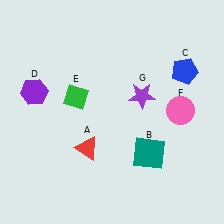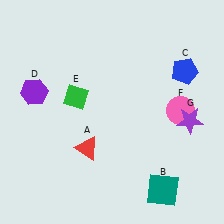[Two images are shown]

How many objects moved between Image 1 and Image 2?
2 objects moved between the two images.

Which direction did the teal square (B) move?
The teal square (B) moved down.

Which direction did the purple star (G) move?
The purple star (G) moved right.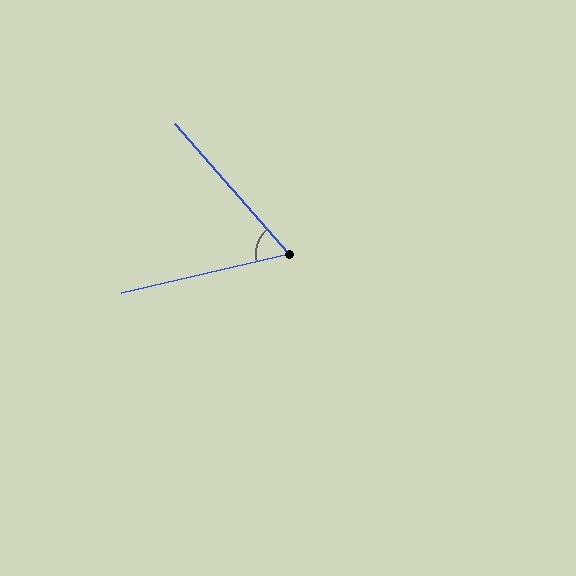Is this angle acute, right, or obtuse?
It is acute.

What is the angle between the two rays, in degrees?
Approximately 62 degrees.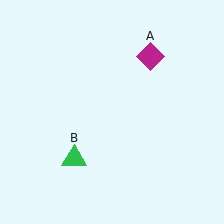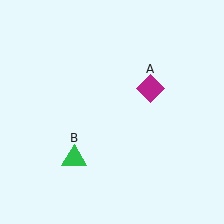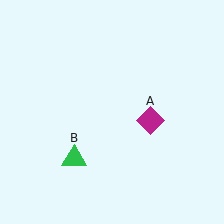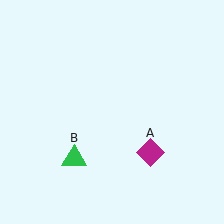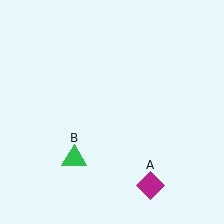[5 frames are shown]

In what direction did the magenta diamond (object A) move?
The magenta diamond (object A) moved down.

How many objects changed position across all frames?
1 object changed position: magenta diamond (object A).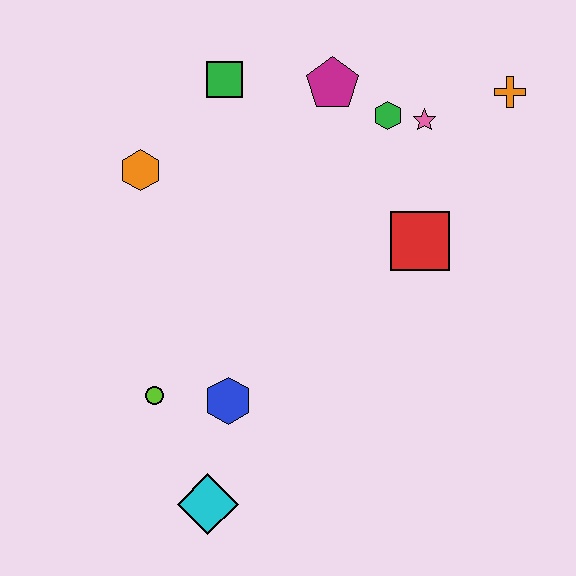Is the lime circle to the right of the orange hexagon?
Yes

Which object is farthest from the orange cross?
The cyan diamond is farthest from the orange cross.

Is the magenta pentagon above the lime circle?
Yes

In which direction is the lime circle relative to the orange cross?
The lime circle is to the left of the orange cross.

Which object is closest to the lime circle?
The blue hexagon is closest to the lime circle.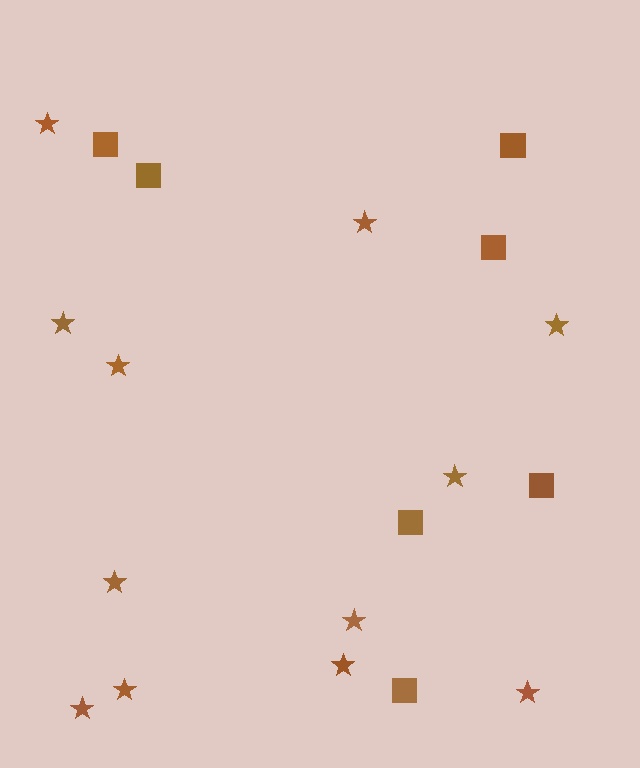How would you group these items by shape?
There are 2 groups: one group of squares (7) and one group of stars (12).